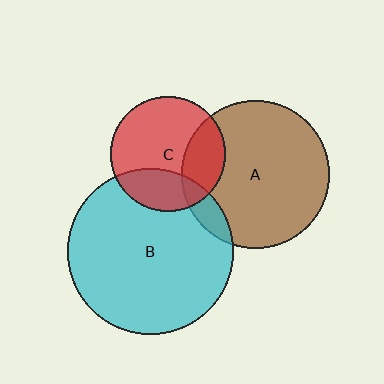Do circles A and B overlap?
Yes.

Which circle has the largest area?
Circle B (cyan).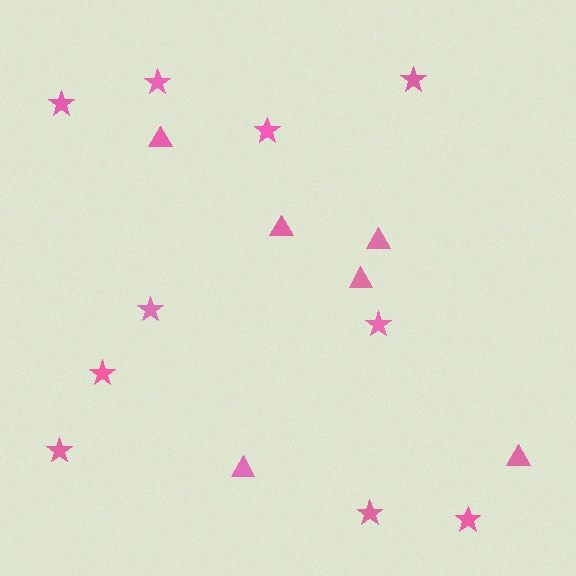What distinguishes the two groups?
There are 2 groups: one group of triangles (6) and one group of stars (10).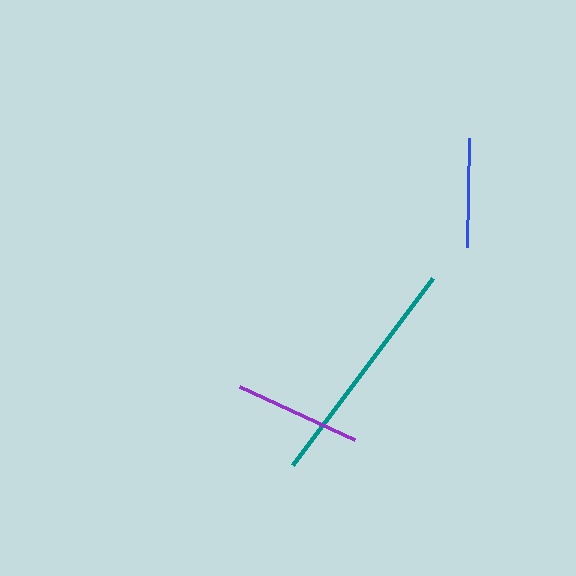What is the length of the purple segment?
The purple segment is approximately 126 pixels long.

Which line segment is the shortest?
The blue line is the shortest at approximately 109 pixels.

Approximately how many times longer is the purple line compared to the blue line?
The purple line is approximately 1.2 times the length of the blue line.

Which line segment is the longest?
The teal line is the longest at approximately 234 pixels.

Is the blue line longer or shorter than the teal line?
The teal line is longer than the blue line.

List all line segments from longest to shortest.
From longest to shortest: teal, purple, blue.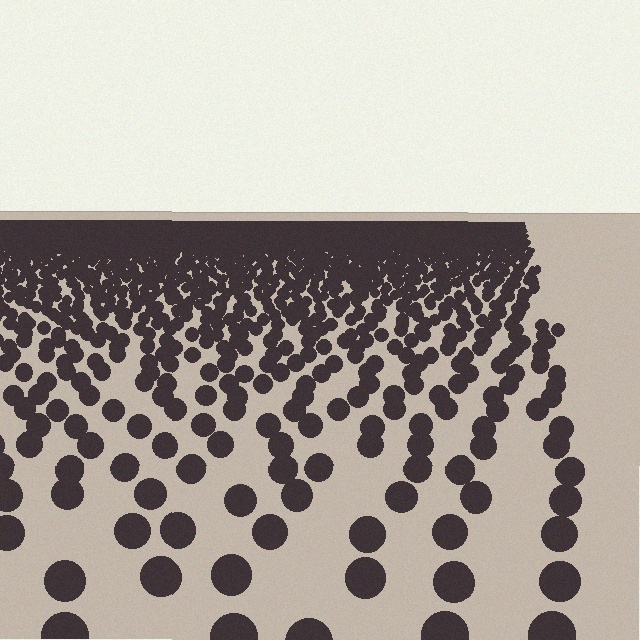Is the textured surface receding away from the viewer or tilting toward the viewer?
The surface is receding away from the viewer. Texture elements get smaller and denser toward the top.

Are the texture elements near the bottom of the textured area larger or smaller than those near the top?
Larger. Near the bottom, elements are closer to the viewer and appear at a bigger on-screen size.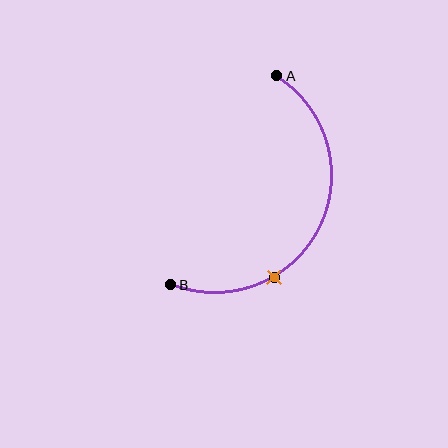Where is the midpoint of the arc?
The arc midpoint is the point on the curve farthest from the straight line joining A and B. It sits to the right of that line.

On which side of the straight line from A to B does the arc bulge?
The arc bulges to the right of the straight line connecting A and B.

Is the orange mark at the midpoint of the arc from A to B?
No. The orange mark lies on the arc but is closer to endpoint B. The arc midpoint would be at the point on the curve equidistant along the arc from both A and B.